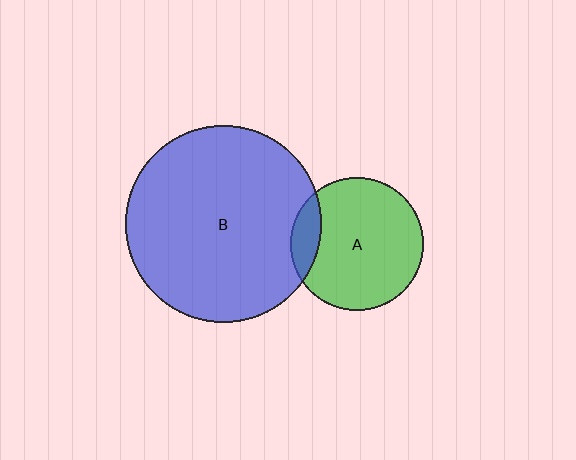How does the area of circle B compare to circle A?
Approximately 2.2 times.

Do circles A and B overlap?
Yes.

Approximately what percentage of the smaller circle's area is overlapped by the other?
Approximately 15%.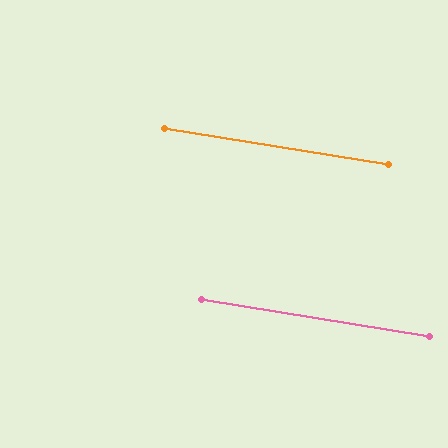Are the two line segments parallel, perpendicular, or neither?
Parallel — their directions differ by only 0.4°.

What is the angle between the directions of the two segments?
Approximately 0 degrees.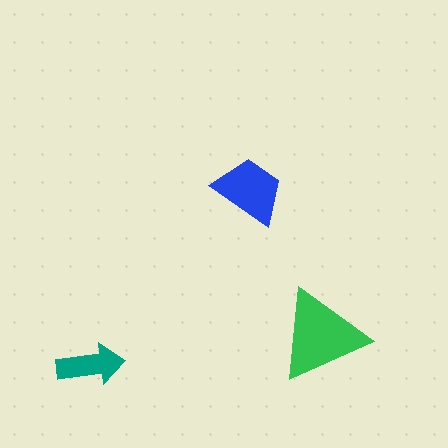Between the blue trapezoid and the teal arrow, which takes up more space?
The blue trapezoid.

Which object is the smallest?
The teal arrow.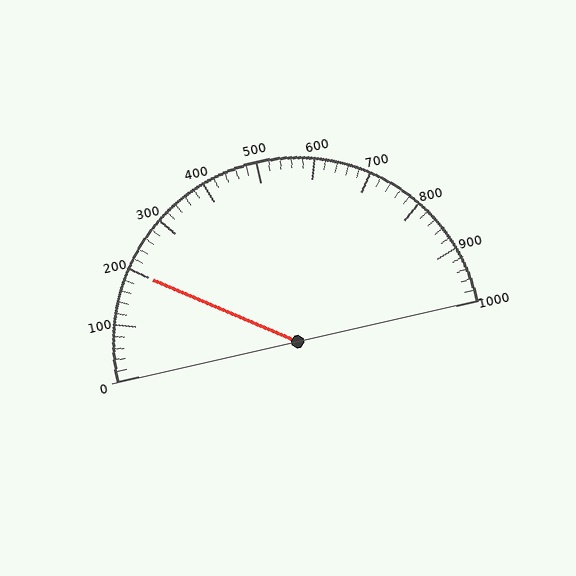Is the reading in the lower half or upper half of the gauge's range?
The reading is in the lower half of the range (0 to 1000).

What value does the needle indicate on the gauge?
The needle indicates approximately 200.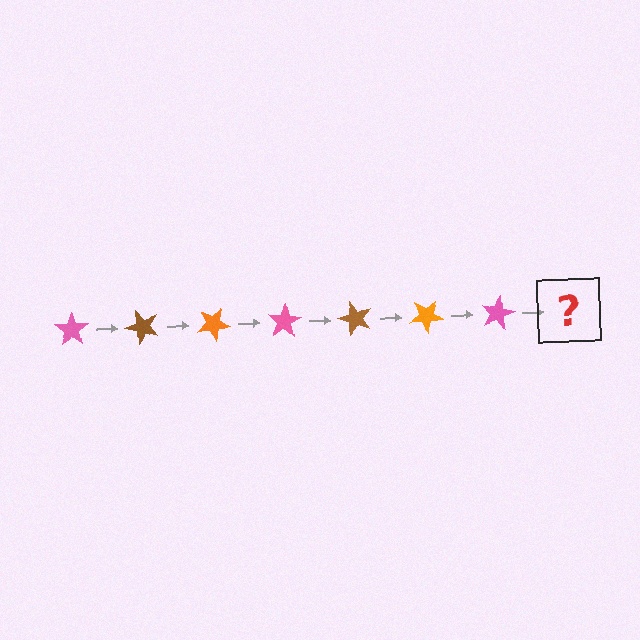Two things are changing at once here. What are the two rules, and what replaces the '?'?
The two rules are that it rotates 50 degrees each step and the color cycles through pink, brown, and orange. The '?' should be a brown star, rotated 350 degrees from the start.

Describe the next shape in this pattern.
It should be a brown star, rotated 350 degrees from the start.